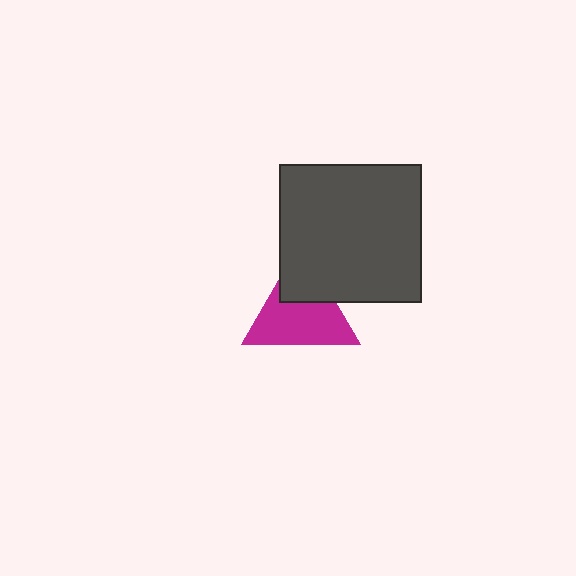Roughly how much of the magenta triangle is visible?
Most of it is visible (roughly 68%).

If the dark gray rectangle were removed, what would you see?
You would see the complete magenta triangle.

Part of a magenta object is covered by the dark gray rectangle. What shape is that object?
It is a triangle.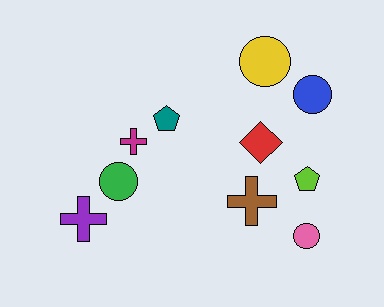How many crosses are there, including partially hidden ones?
There are 3 crosses.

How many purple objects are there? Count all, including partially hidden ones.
There is 1 purple object.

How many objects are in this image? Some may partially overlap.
There are 10 objects.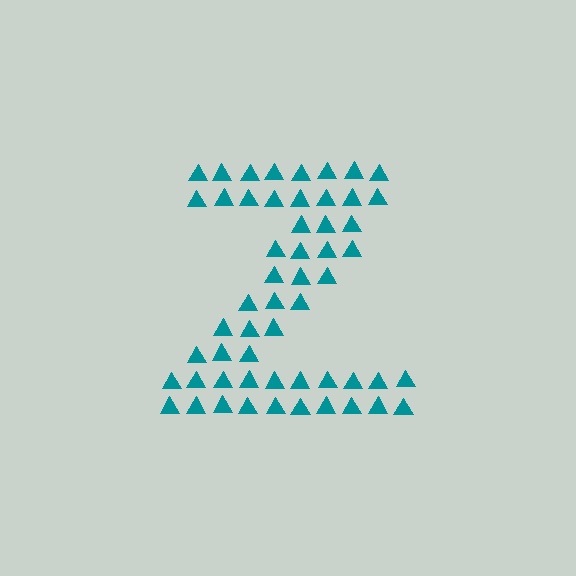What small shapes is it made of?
It is made of small triangles.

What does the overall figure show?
The overall figure shows the letter Z.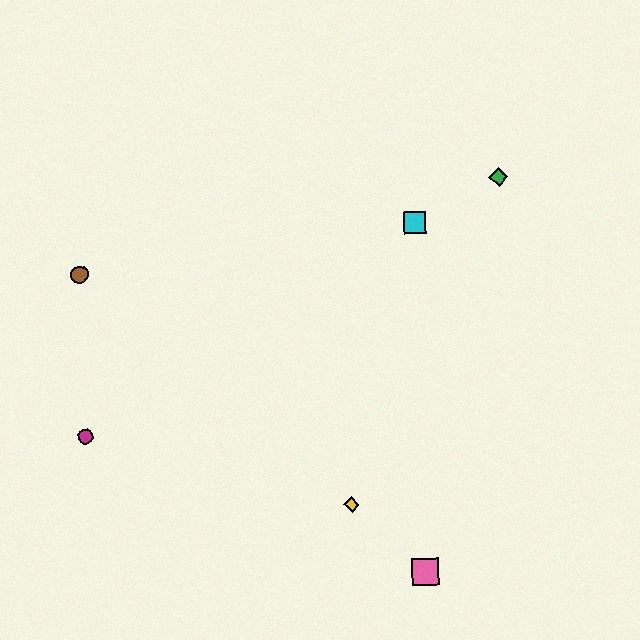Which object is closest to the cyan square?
The green diamond is closest to the cyan square.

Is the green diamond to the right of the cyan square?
Yes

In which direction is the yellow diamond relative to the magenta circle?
The yellow diamond is to the right of the magenta circle.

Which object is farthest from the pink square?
The brown circle is farthest from the pink square.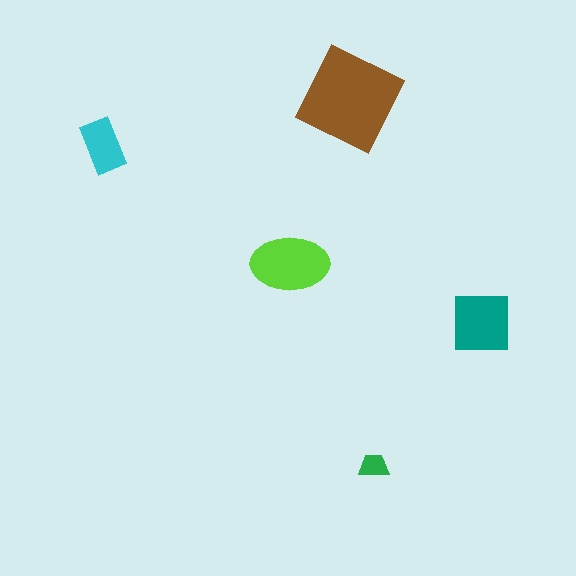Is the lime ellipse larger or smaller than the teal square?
Larger.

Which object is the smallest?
The green trapezoid.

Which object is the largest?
The brown diamond.